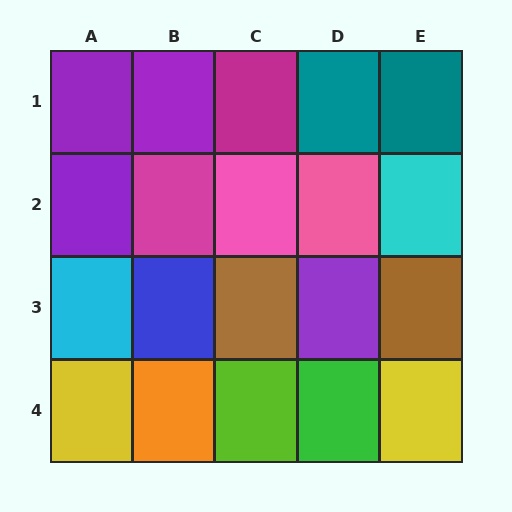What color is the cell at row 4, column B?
Orange.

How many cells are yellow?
2 cells are yellow.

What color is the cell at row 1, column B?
Purple.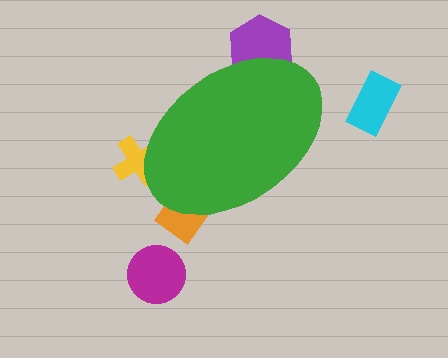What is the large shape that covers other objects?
A green ellipse.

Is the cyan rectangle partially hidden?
No, the cyan rectangle is fully visible.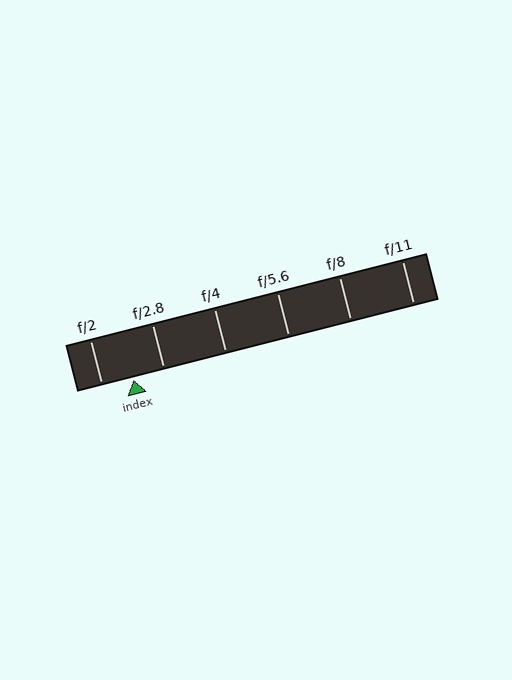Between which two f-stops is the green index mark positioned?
The index mark is between f/2 and f/2.8.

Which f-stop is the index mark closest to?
The index mark is closest to f/2.8.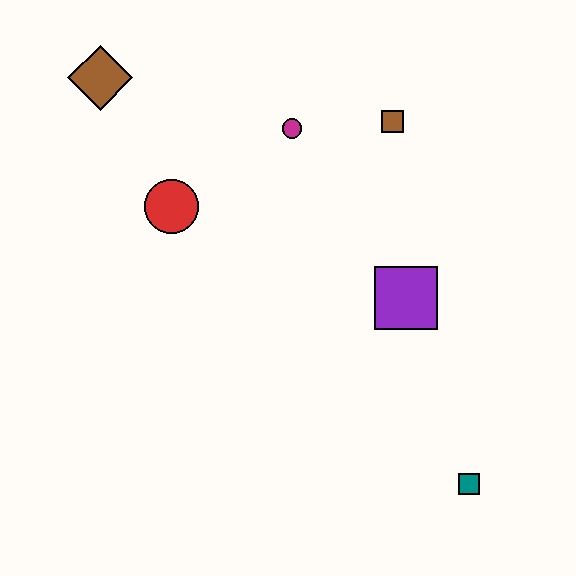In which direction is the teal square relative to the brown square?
The teal square is below the brown square.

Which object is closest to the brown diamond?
The red circle is closest to the brown diamond.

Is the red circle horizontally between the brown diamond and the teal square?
Yes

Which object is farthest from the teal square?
The brown diamond is farthest from the teal square.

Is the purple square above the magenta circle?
No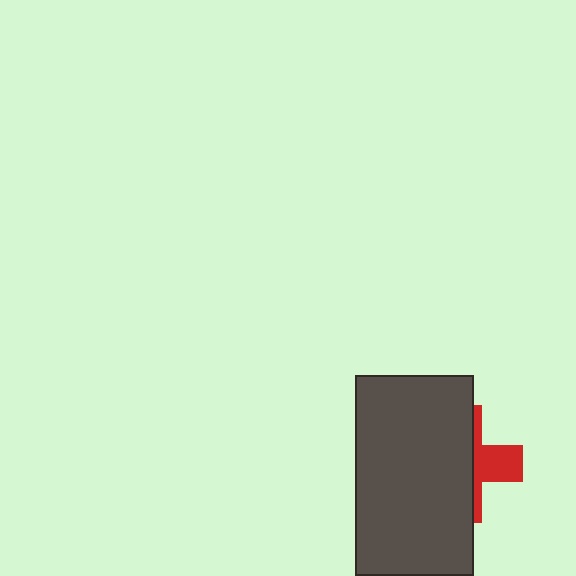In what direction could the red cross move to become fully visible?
The red cross could move right. That would shift it out from behind the dark gray rectangle entirely.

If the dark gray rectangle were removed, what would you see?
You would see the complete red cross.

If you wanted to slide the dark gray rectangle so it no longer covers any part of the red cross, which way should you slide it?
Slide it left — that is the most direct way to separate the two shapes.